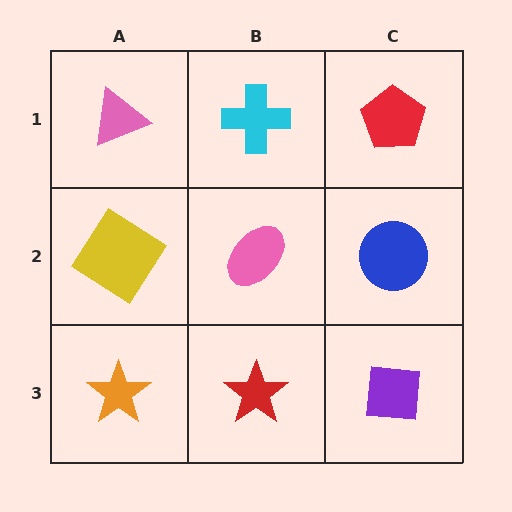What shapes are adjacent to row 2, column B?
A cyan cross (row 1, column B), a red star (row 3, column B), a yellow diamond (row 2, column A), a blue circle (row 2, column C).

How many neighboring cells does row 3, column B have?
3.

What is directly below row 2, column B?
A red star.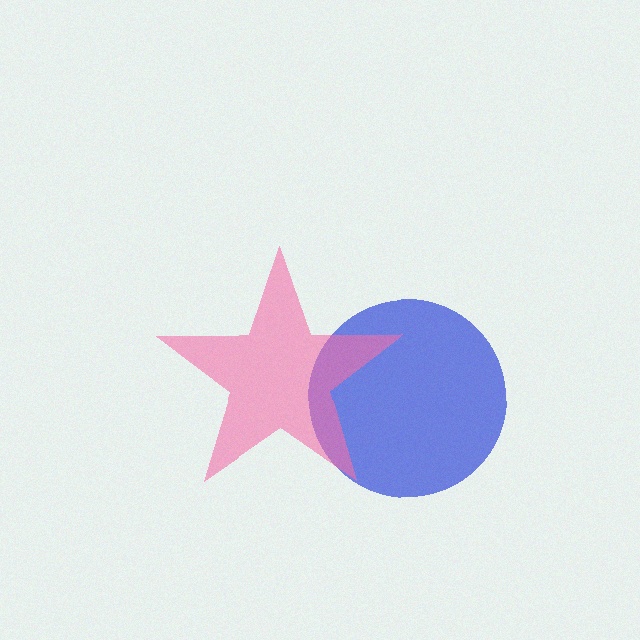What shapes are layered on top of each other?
The layered shapes are: a blue circle, a pink star.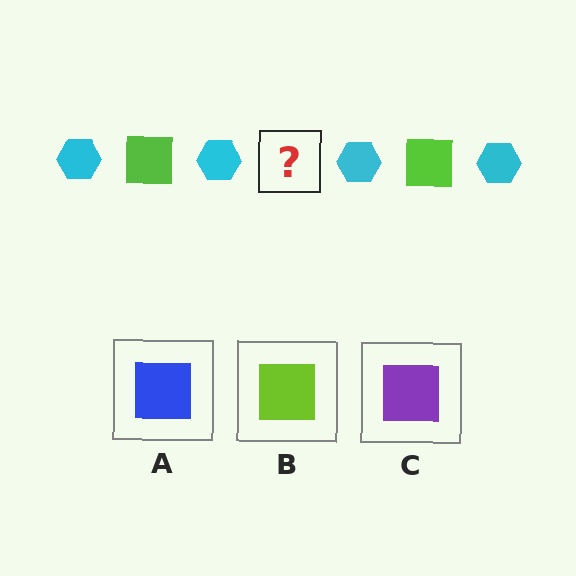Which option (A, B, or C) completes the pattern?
B.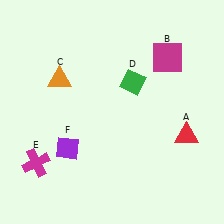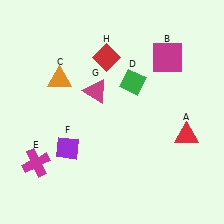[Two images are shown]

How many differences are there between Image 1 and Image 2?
There are 2 differences between the two images.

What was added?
A magenta triangle (G), a red diamond (H) were added in Image 2.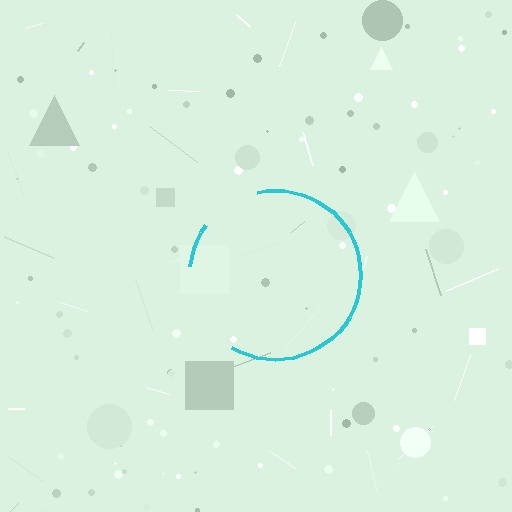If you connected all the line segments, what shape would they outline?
They would outline a circle.